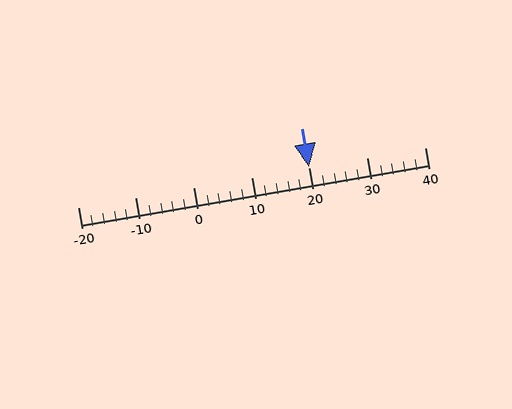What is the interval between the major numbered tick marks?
The major tick marks are spaced 10 units apart.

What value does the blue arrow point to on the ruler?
The blue arrow points to approximately 20.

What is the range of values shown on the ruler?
The ruler shows values from -20 to 40.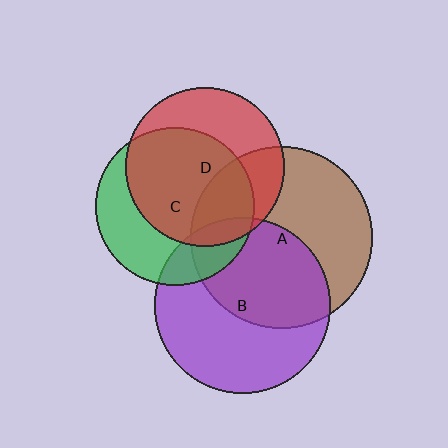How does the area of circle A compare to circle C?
Approximately 1.3 times.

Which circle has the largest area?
Circle A (brown).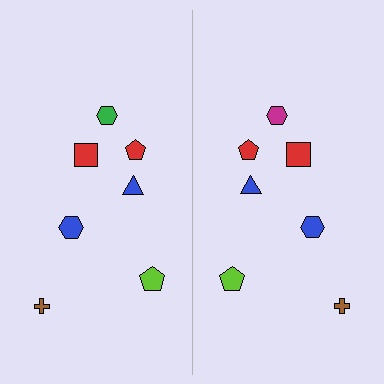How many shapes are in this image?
There are 14 shapes in this image.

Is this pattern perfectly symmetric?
No, the pattern is not perfectly symmetric. The magenta hexagon on the right side breaks the symmetry — its mirror counterpart is green.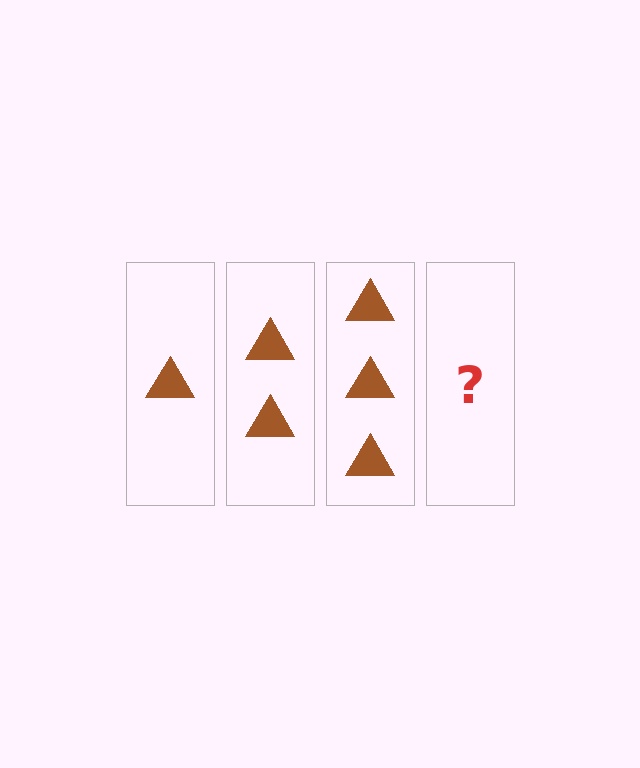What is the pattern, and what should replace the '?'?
The pattern is that each step adds one more triangle. The '?' should be 4 triangles.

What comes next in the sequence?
The next element should be 4 triangles.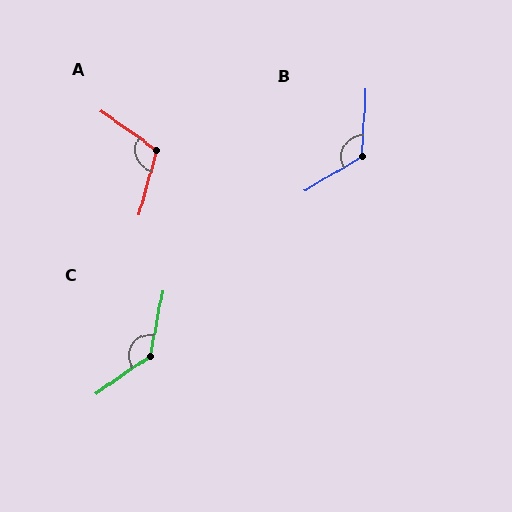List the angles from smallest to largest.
A (110°), B (124°), C (136°).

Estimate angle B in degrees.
Approximately 124 degrees.